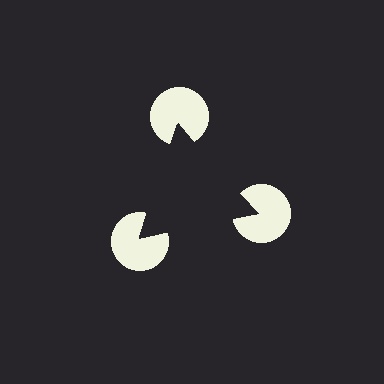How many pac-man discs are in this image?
There are 3 — one at each vertex of the illusory triangle.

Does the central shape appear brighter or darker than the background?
It typically appears slightly darker than the background, even though no actual brightness change is drawn.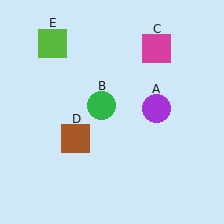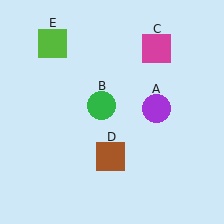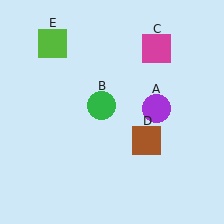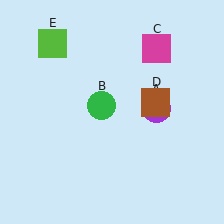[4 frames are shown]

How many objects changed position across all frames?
1 object changed position: brown square (object D).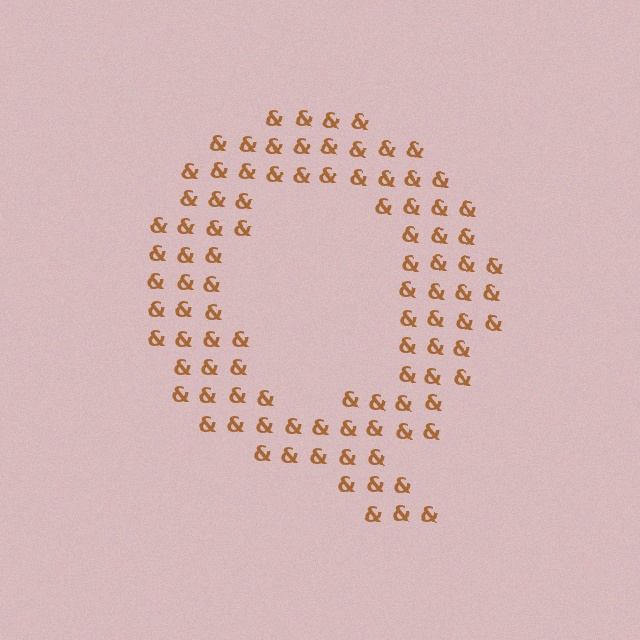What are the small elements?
The small elements are ampersands.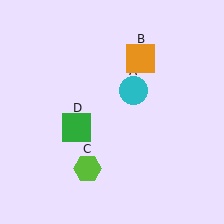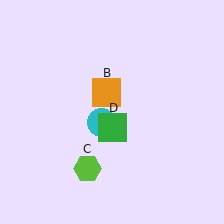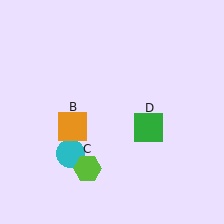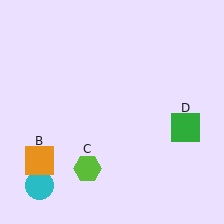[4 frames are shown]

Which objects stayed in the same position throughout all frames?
Lime hexagon (object C) remained stationary.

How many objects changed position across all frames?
3 objects changed position: cyan circle (object A), orange square (object B), green square (object D).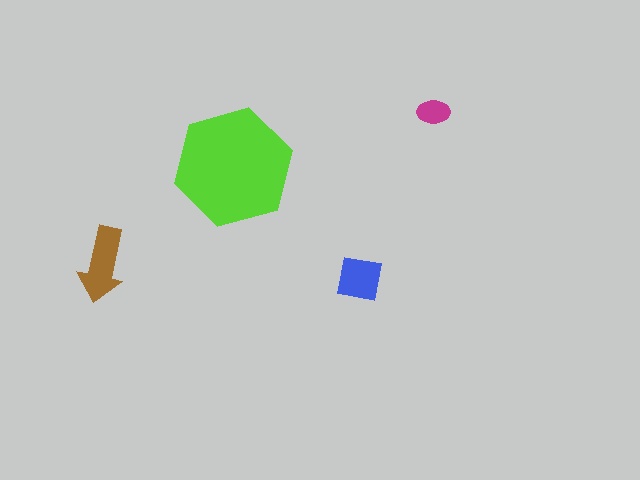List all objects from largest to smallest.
The lime hexagon, the brown arrow, the blue square, the magenta ellipse.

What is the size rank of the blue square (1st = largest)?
3rd.